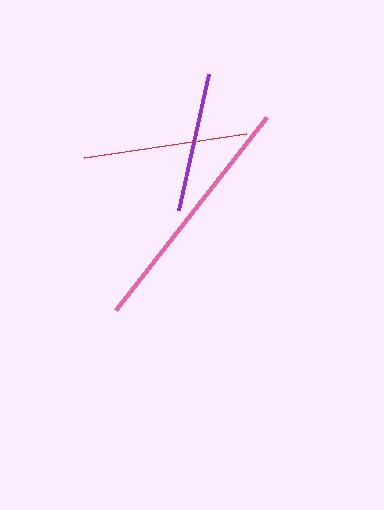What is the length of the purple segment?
The purple segment is approximately 140 pixels long.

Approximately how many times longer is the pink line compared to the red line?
The pink line is approximately 1.5 times the length of the red line.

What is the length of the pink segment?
The pink segment is approximately 245 pixels long.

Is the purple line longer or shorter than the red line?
The red line is longer than the purple line.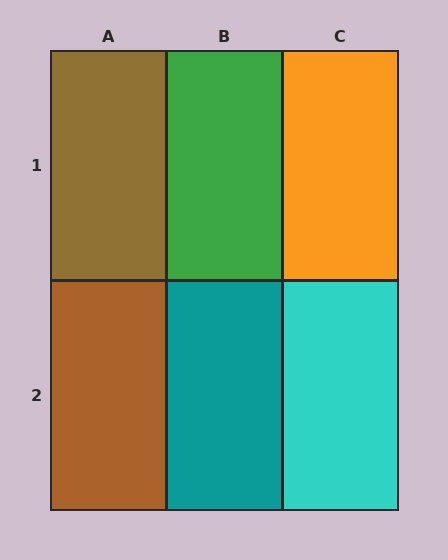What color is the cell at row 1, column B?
Green.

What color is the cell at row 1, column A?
Brown.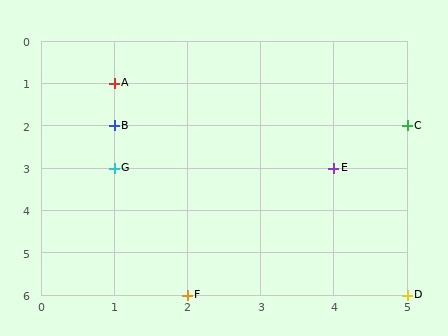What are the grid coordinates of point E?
Point E is at grid coordinates (4, 3).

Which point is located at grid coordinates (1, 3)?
Point G is at (1, 3).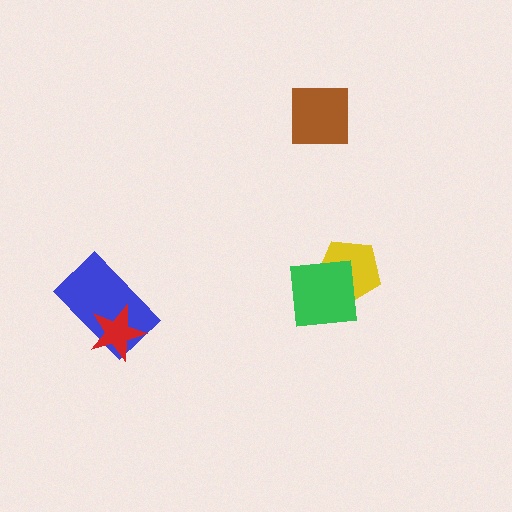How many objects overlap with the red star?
1 object overlaps with the red star.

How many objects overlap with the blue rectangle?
1 object overlaps with the blue rectangle.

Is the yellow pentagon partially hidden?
Yes, it is partially covered by another shape.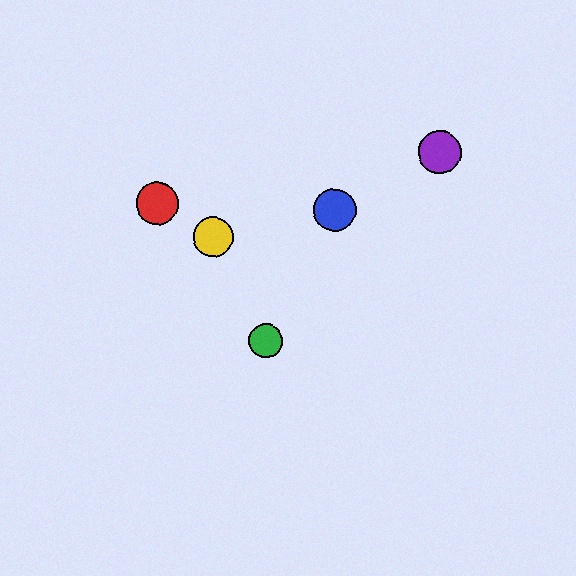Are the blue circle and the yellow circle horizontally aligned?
No, the blue circle is at y≈210 and the yellow circle is at y≈237.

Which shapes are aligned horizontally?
The red circle, the blue circle are aligned horizontally.